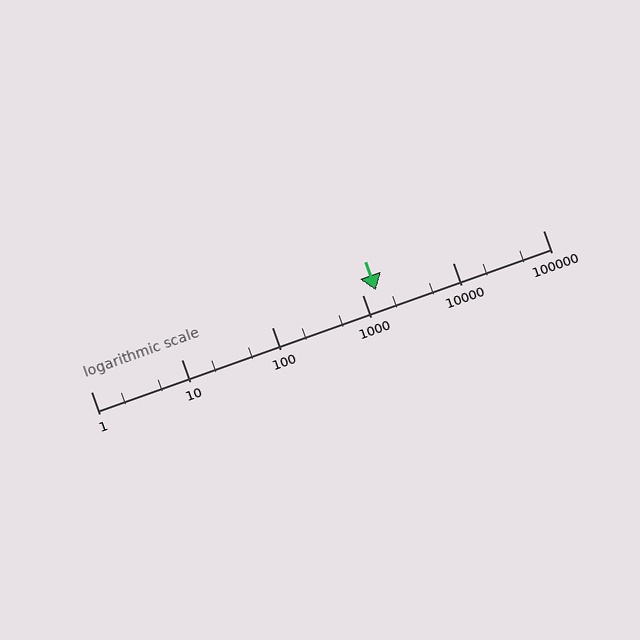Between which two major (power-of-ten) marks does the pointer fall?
The pointer is between 1000 and 10000.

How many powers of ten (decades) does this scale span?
The scale spans 5 decades, from 1 to 100000.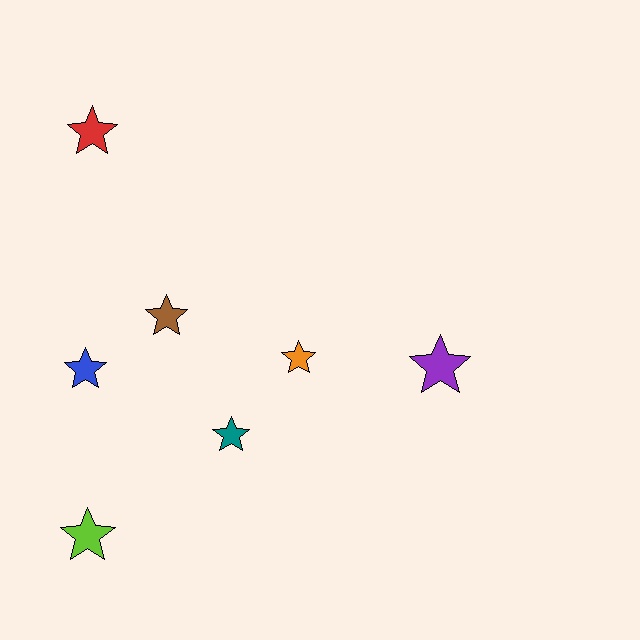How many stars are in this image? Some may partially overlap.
There are 7 stars.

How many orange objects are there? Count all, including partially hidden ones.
There is 1 orange object.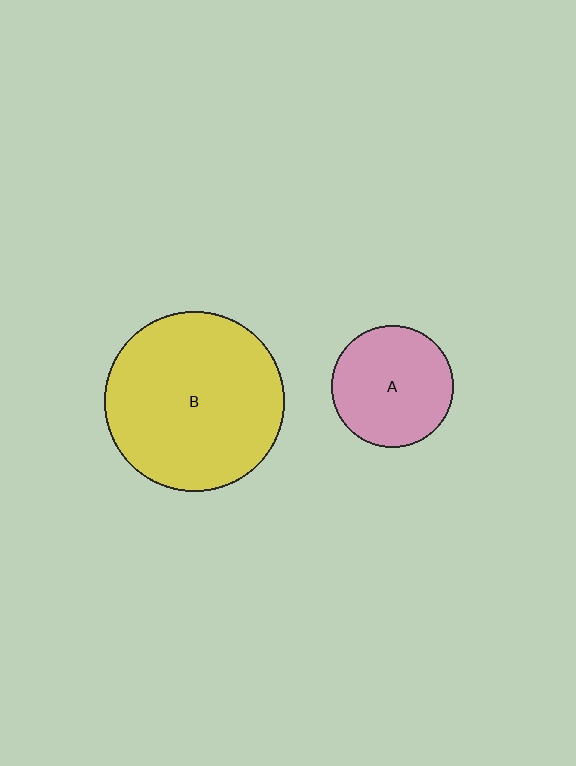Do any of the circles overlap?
No, none of the circles overlap.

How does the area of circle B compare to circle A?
Approximately 2.2 times.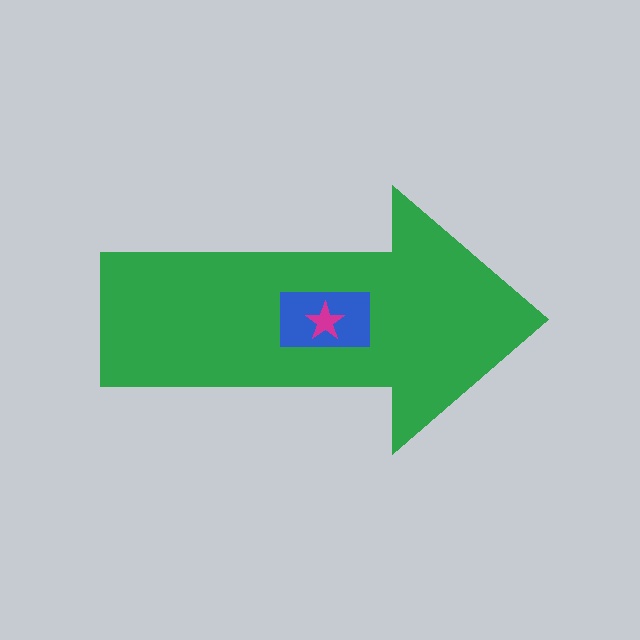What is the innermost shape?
The magenta star.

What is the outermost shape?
The green arrow.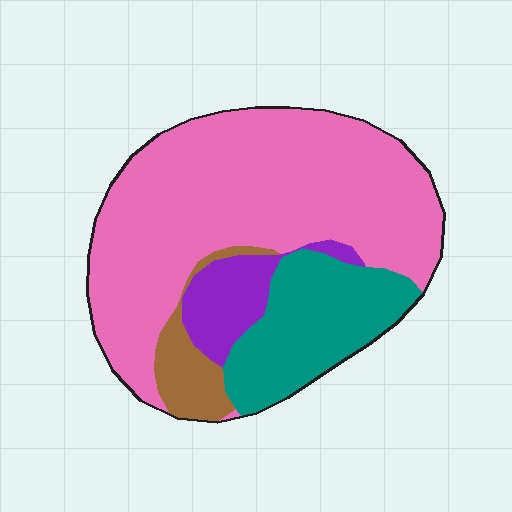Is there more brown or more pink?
Pink.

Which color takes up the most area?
Pink, at roughly 65%.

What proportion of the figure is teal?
Teal covers around 20% of the figure.